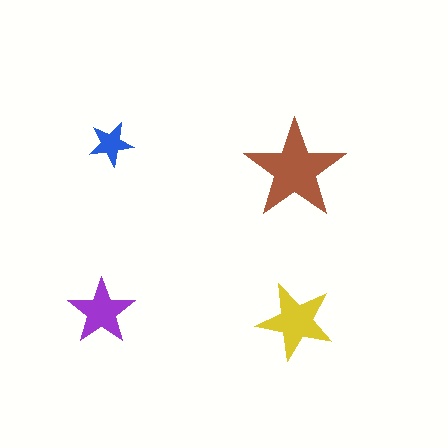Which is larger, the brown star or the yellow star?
The brown one.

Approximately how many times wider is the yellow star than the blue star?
About 1.5 times wider.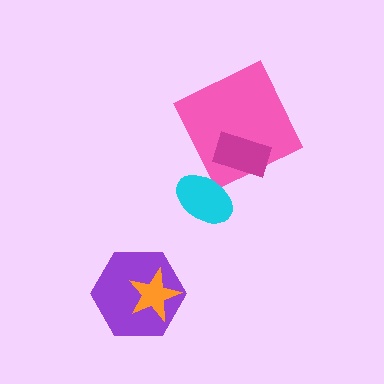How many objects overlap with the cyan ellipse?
0 objects overlap with the cyan ellipse.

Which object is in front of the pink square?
The magenta rectangle is in front of the pink square.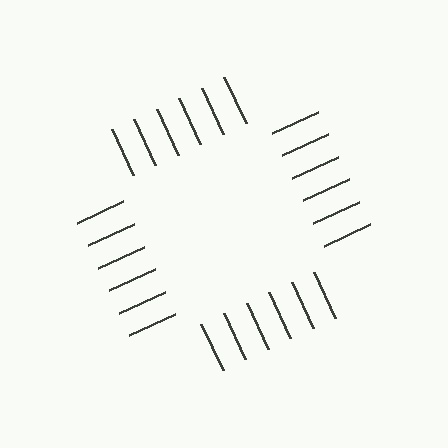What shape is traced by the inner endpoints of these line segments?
An illusory square — the line segments terminate on its edges but no continuous stroke is drawn.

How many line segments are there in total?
24 — 6 along each of the 4 edges.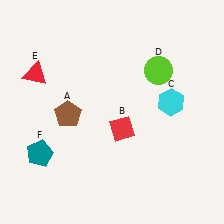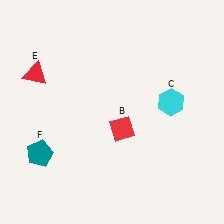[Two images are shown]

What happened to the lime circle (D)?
The lime circle (D) was removed in Image 2. It was in the top-right area of Image 1.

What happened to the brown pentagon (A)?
The brown pentagon (A) was removed in Image 2. It was in the bottom-left area of Image 1.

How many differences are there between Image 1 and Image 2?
There are 2 differences between the two images.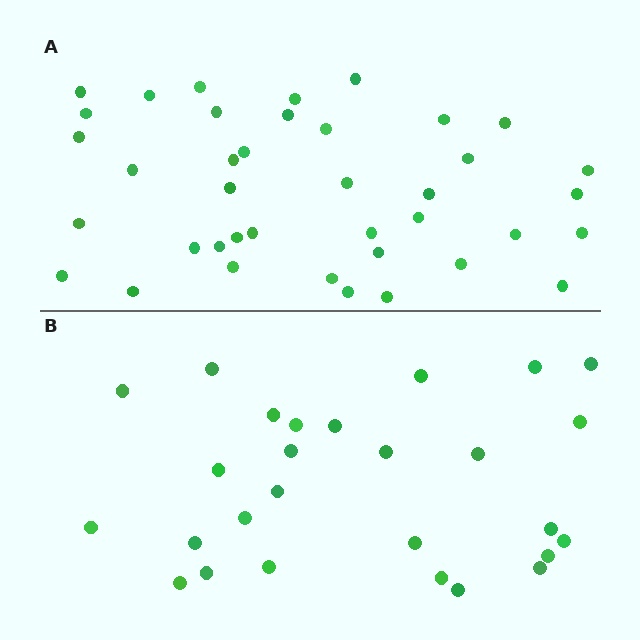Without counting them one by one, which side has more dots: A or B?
Region A (the top region) has more dots.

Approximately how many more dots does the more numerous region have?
Region A has roughly 12 or so more dots than region B.